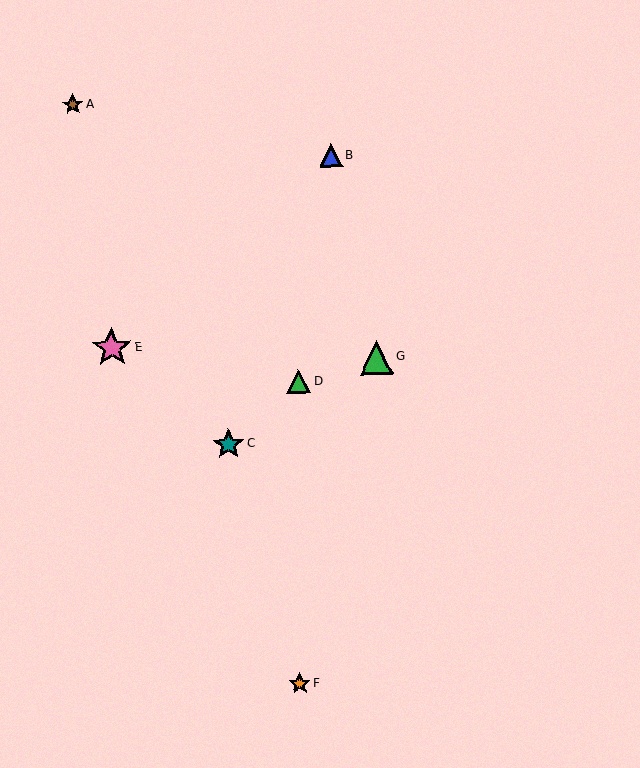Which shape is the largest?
The pink star (labeled E) is the largest.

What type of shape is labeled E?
Shape E is a pink star.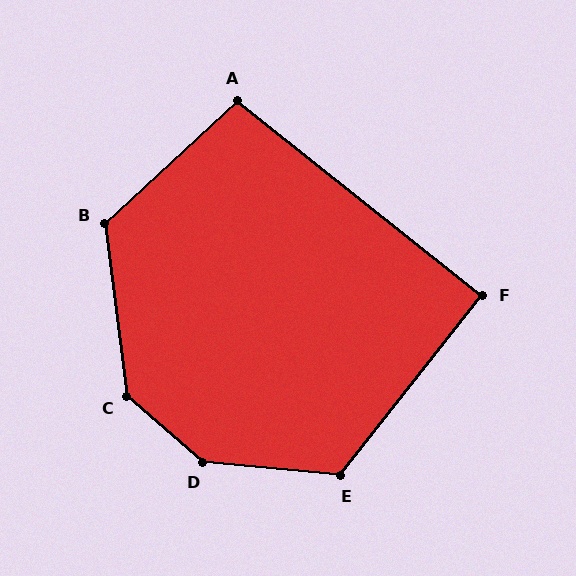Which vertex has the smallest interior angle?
F, at approximately 90 degrees.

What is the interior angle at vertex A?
Approximately 99 degrees (obtuse).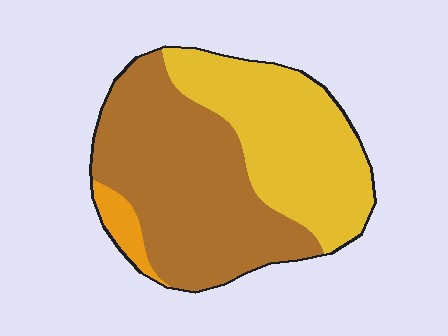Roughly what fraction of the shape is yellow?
Yellow takes up about two fifths (2/5) of the shape.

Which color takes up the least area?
Orange, at roughly 5%.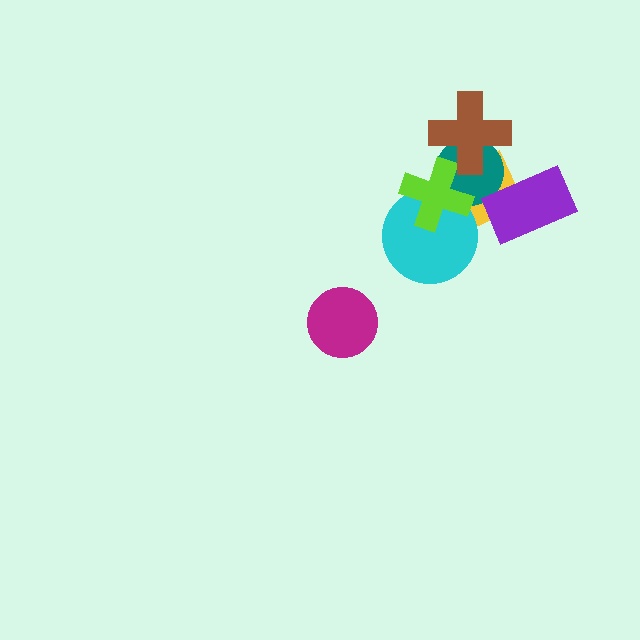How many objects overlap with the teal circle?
3 objects overlap with the teal circle.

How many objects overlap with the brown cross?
2 objects overlap with the brown cross.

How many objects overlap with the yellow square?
4 objects overlap with the yellow square.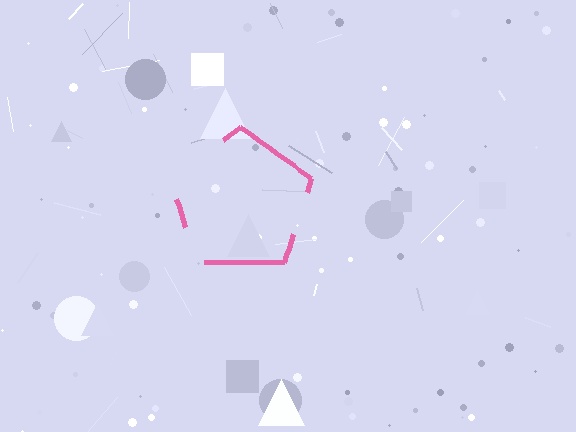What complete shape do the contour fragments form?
The contour fragments form a pentagon.